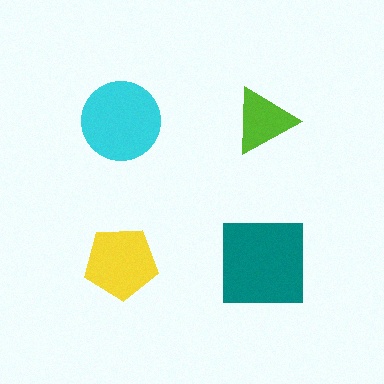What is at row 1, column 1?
A cyan circle.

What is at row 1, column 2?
A lime triangle.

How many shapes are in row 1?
2 shapes.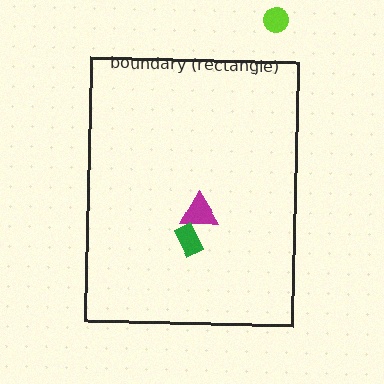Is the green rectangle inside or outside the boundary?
Inside.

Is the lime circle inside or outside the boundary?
Outside.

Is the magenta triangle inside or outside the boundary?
Inside.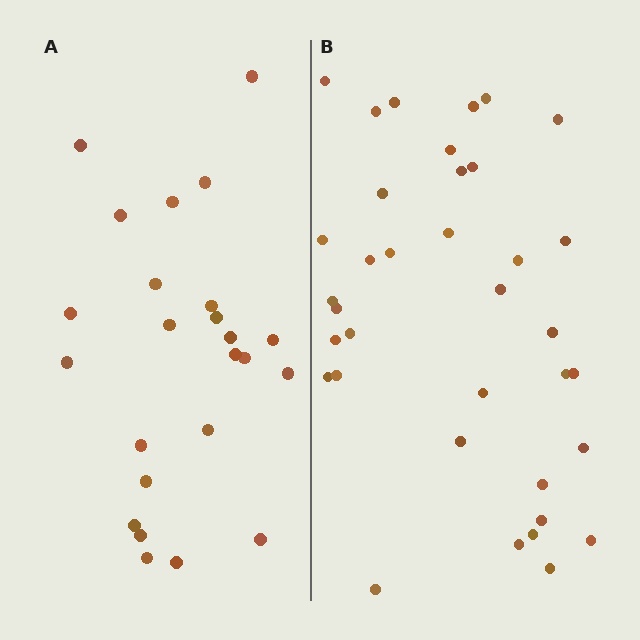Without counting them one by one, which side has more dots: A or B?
Region B (the right region) has more dots.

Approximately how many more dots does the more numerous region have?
Region B has roughly 12 or so more dots than region A.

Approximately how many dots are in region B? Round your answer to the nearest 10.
About 40 dots. (The exact count is 36, which rounds to 40.)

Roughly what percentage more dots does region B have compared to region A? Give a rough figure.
About 50% more.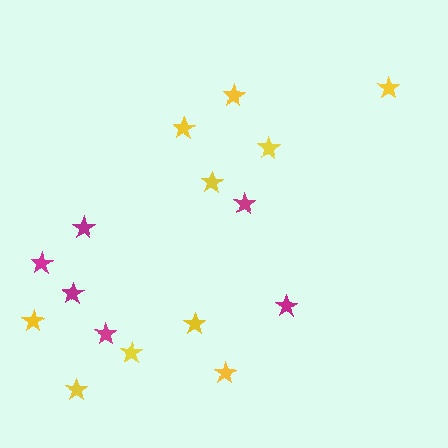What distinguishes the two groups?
There are 2 groups: one group of yellow stars (10) and one group of magenta stars (6).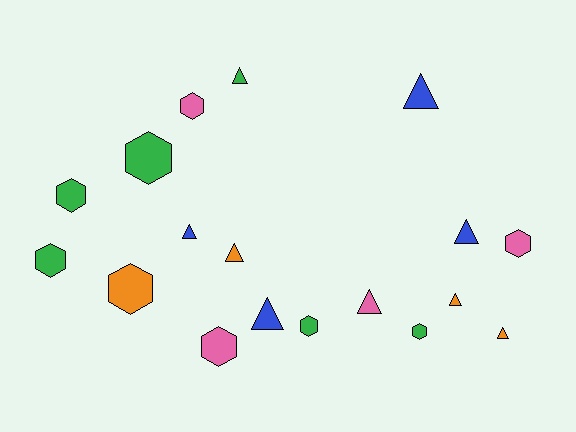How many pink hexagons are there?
There are 3 pink hexagons.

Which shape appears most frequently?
Triangle, with 9 objects.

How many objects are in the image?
There are 18 objects.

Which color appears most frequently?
Green, with 6 objects.